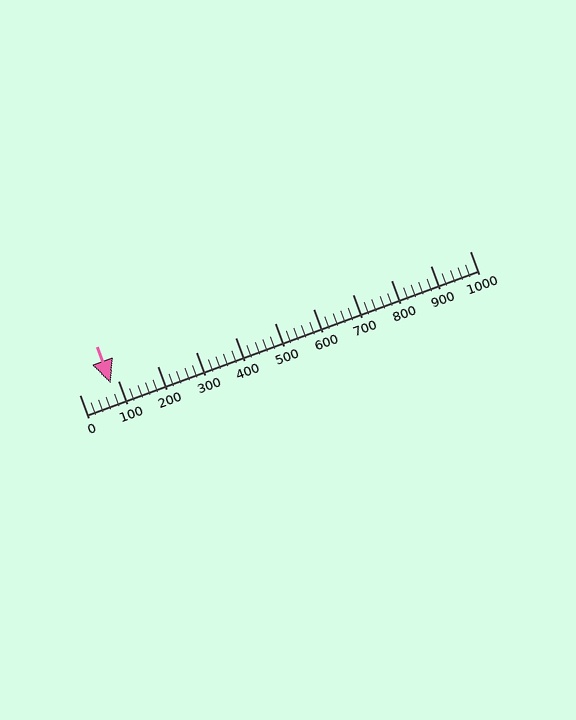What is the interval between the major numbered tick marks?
The major tick marks are spaced 100 units apart.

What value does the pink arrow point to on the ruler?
The pink arrow points to approximately 80.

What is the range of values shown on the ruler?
The ruler shows values from 0 to 1000.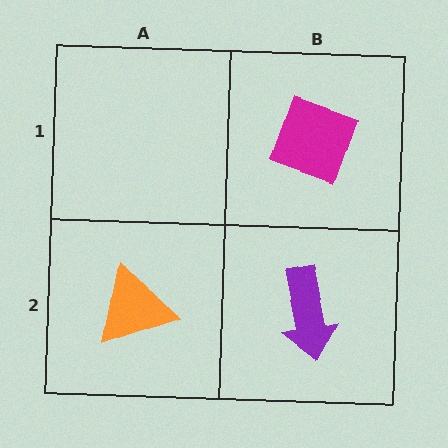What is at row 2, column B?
A purple arrow.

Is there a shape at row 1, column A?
No, that cell is empty.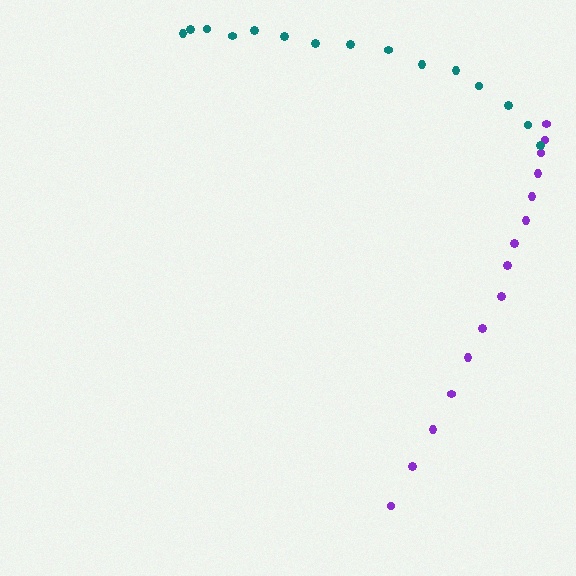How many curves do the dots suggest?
There are 2 distinct paths.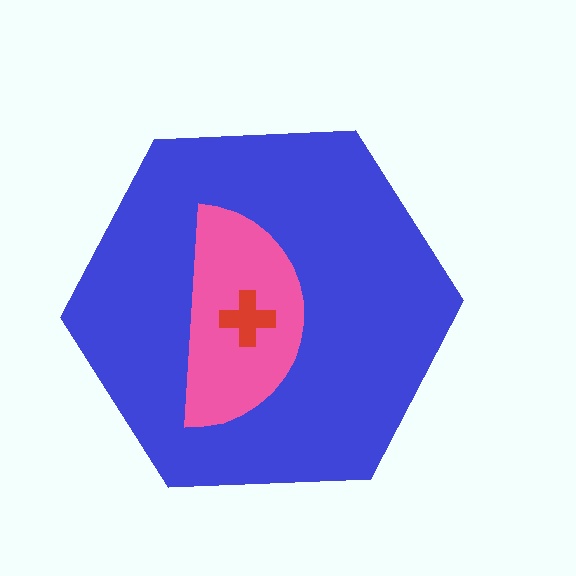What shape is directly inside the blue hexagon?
The pink semicircle.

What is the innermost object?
The red cross.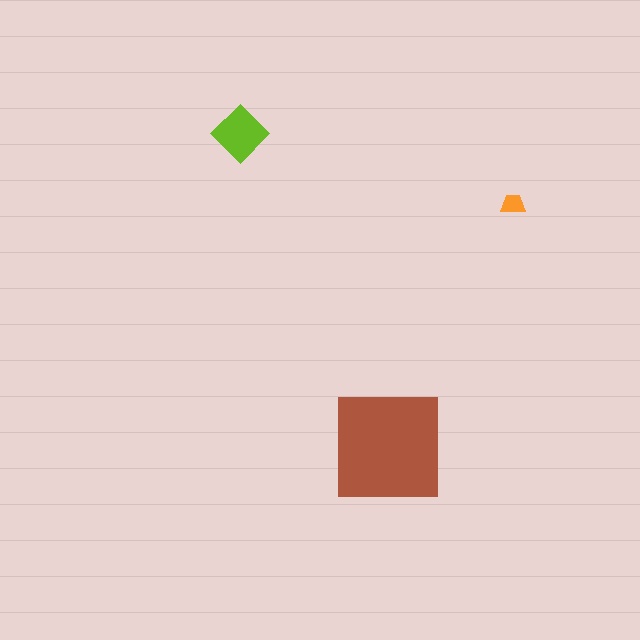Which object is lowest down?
The brown square is bottommost.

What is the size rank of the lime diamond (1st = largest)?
2nd.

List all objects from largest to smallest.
The brown square, the lime diamond, the orange trapezoid.